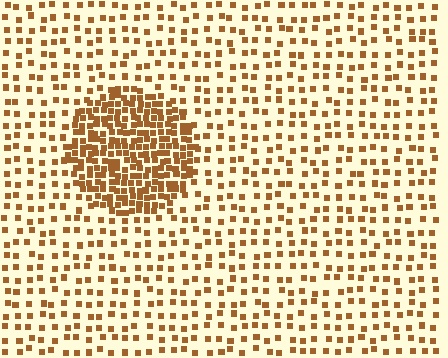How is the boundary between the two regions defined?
The boundary is defined by a change in element density (approximately 2.8x ratio). All elements are the same color, size, and shape.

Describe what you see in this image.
The image contains small brown elements arranged at two different densities. A circle-shaped region is visible where the elements are more densely packed than the surrounding area.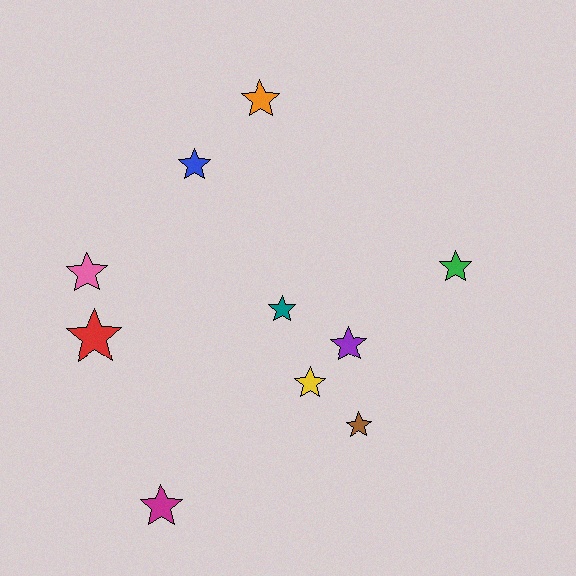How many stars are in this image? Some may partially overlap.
There are 10 stars.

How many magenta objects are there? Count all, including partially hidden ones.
There is 1 magenta object.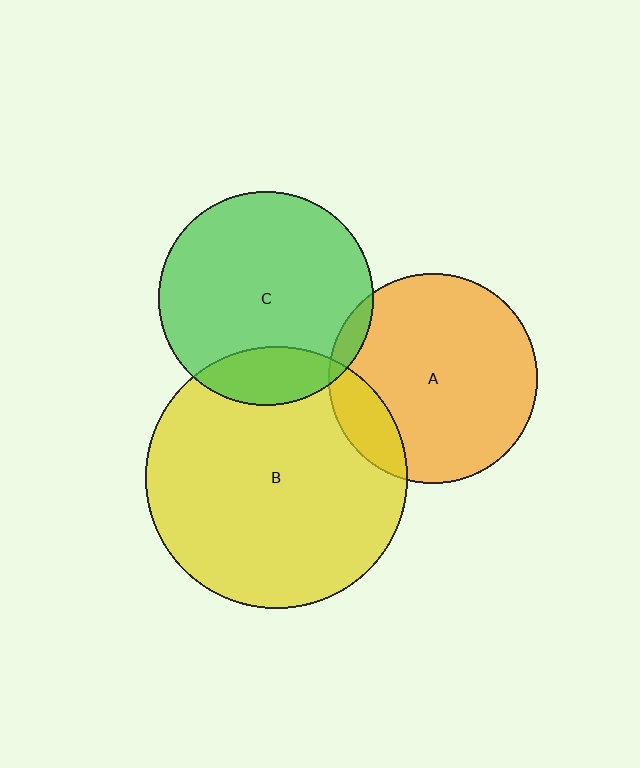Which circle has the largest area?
Circle B (yellow).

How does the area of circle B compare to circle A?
Approximately 1.6 times.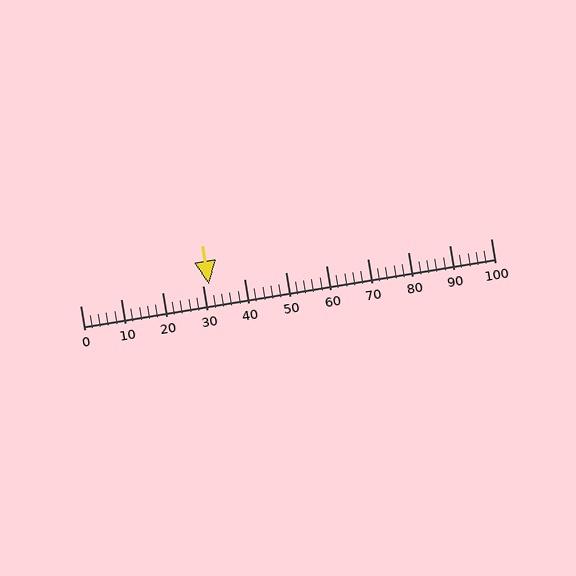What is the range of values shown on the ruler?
The ruler shows values from 0 to 100.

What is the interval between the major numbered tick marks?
The major tick marks are spaced 10 units apart.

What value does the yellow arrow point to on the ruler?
The yellow arrow points to approximately 31.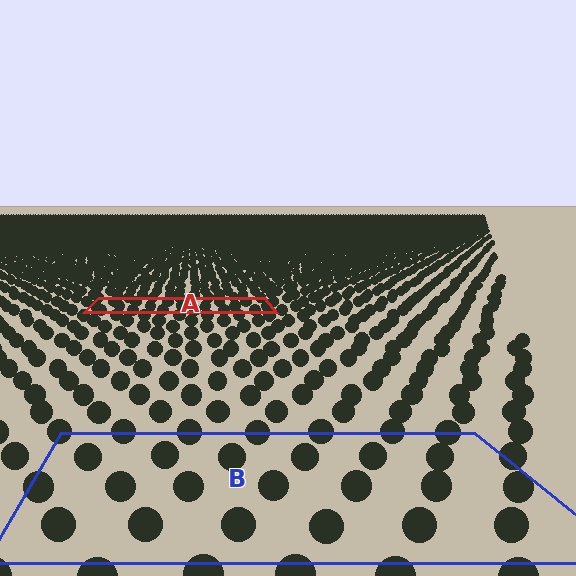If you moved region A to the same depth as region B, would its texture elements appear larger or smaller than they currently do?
They would appear larger. At a closer depth, the same texture elements are projected at a bigger on-screen size.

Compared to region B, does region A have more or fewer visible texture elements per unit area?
Region A has more texture elements per unit area — they are packed more densely because it is farther away.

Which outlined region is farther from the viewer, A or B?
Region A is farther from the viewer — the texture elements inside it appear smaller and more densely packed.